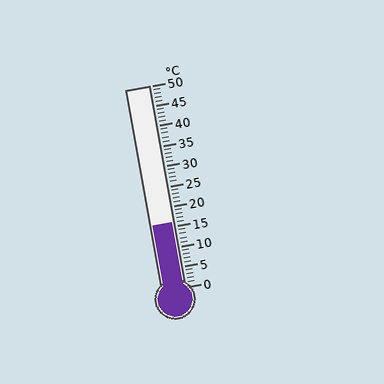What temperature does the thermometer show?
The thermometer shows approximately 16°C.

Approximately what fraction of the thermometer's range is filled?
The thermometer is filled to approximately 30% of its range.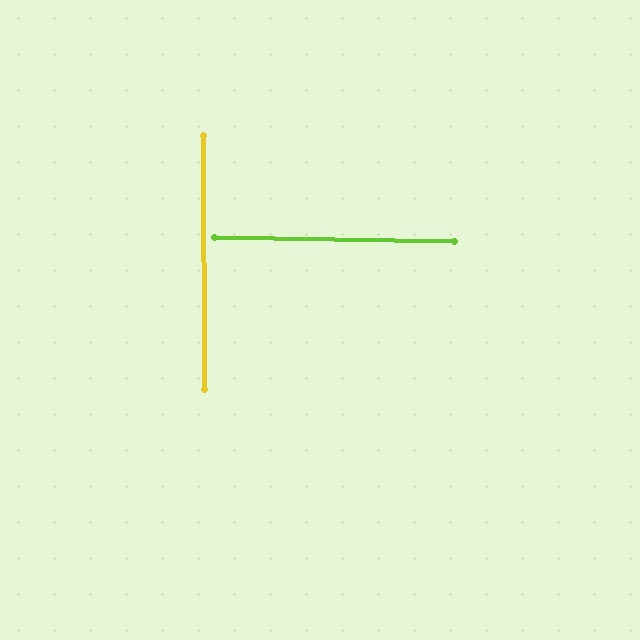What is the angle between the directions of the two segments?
Approximately 89 degrees.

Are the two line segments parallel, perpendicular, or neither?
Perpendicular — they meet at approximately 89°.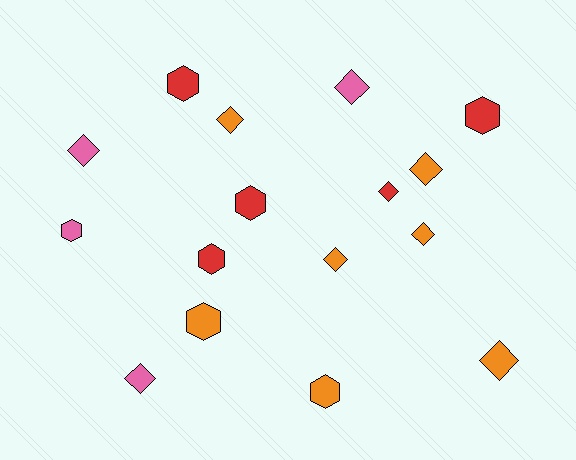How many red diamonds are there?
There is 1 red diamond.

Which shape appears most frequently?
Diamond, with 9 objects.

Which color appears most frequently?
Orange, with 7 objects.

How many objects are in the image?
There are 16 objects.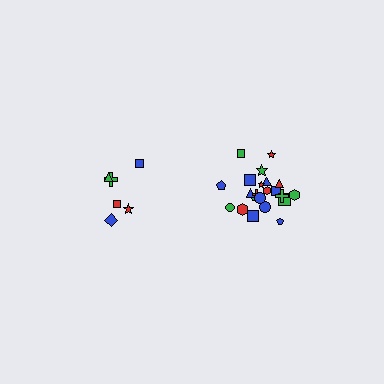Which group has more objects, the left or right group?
The right group.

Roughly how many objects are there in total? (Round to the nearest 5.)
Roughly 30 objects in total.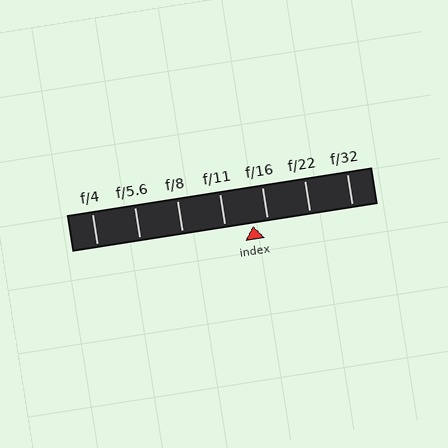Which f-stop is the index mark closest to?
The index mark is closest to f/16.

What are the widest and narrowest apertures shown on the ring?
The widest aperture shown is f/4 and the narrowest is f/32.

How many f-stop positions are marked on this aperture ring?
There are 7 f-stop positions marked.